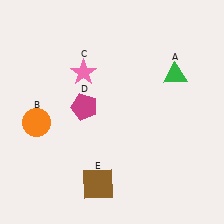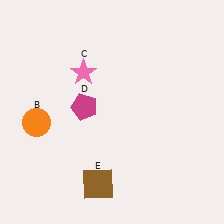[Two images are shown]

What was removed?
The green triangle (A) was removed in Image 2.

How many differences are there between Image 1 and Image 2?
There is 1 difference between the two images.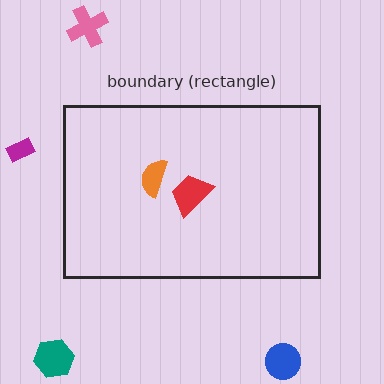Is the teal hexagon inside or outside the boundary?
Outside.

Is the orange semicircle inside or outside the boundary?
Inside.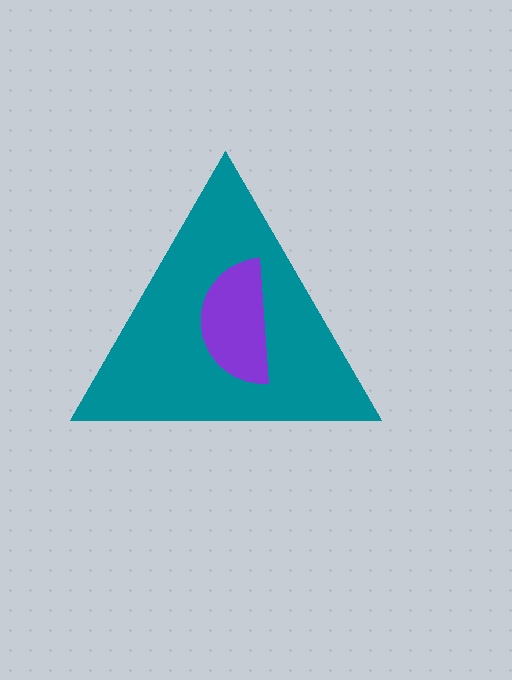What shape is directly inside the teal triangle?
The purple semicircle.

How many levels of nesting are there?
2.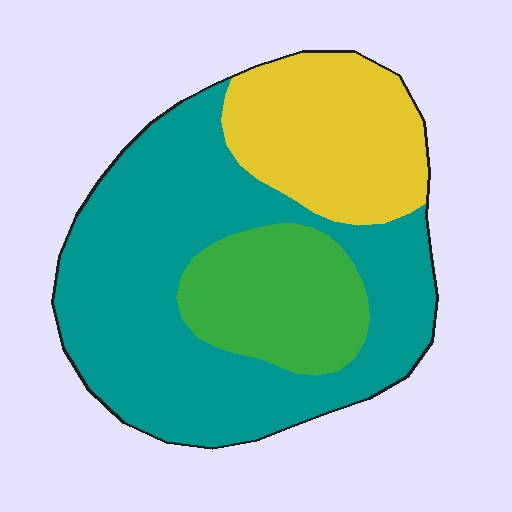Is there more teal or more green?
Teal.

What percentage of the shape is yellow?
Yellow covers around 25% of the shape.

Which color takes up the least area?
Green, at roughly 20%.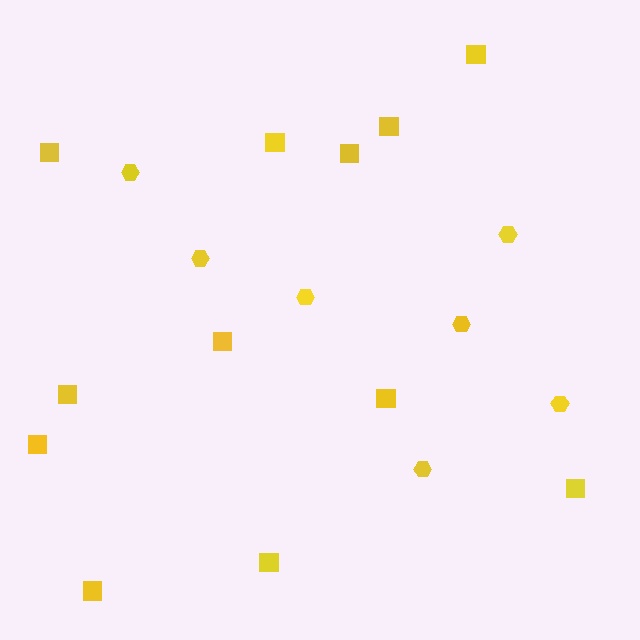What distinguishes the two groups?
There are 2 groups: one group of squares (12) and one group of hexagons (7).